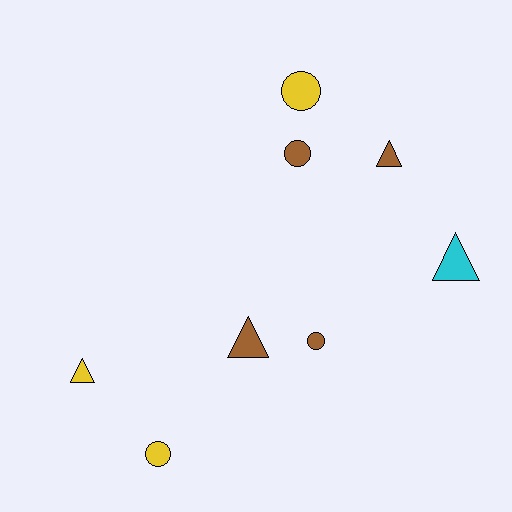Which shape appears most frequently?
Triangle, with 4 objects.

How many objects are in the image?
There are 8 objects.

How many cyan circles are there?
There are no cyan circles.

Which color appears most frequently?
Brown, with 4 objects.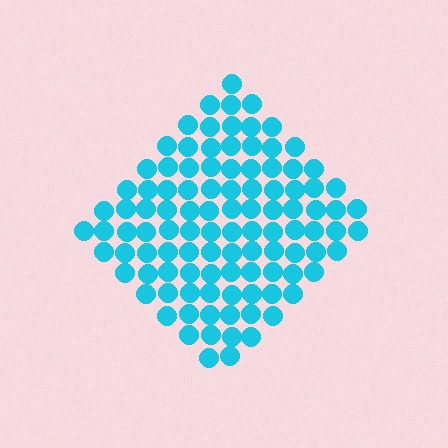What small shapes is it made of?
It is made of small circles.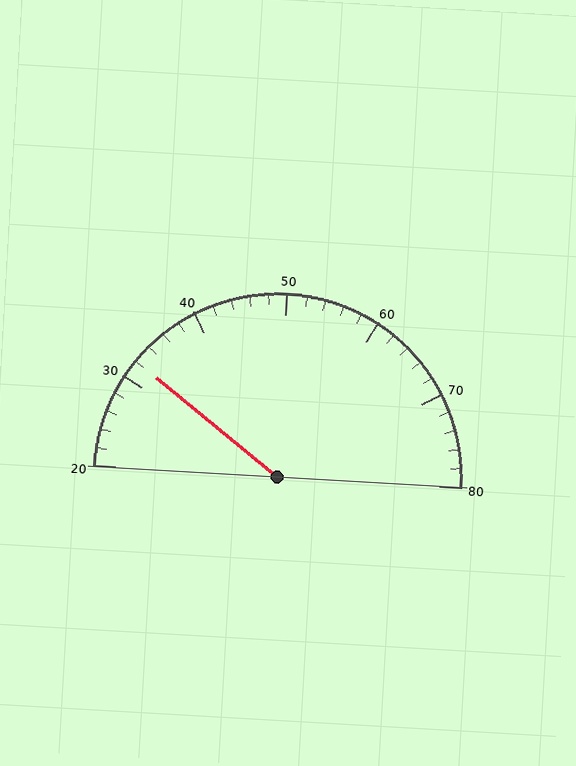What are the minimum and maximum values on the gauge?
The gauge ranges from 20 to 80.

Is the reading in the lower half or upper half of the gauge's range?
The reading is in the lower half of the range (20 to 80).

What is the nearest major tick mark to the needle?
The nearest major tick mark is 30.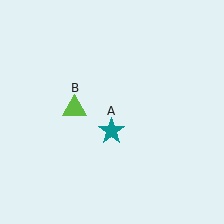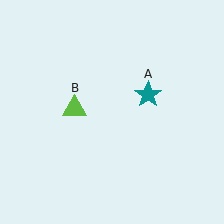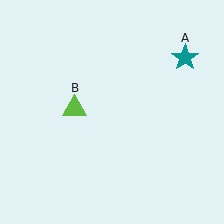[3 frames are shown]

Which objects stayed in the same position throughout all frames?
Lime triangle (object B) remained stationary.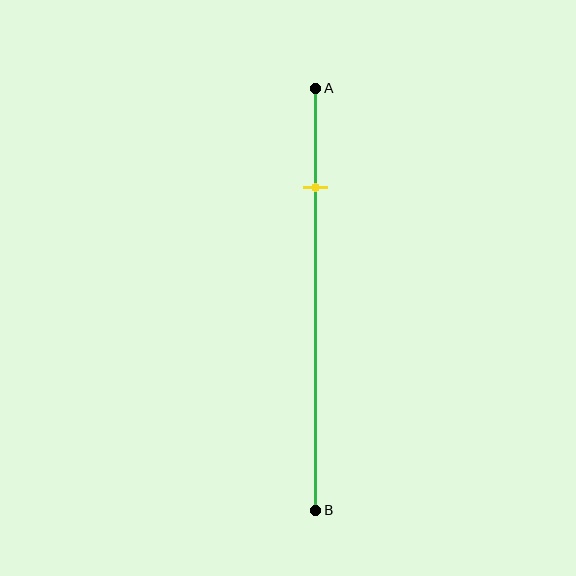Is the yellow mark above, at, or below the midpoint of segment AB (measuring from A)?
The yellow mark is above the midpoint of segment AB.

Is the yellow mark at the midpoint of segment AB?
No, the mark is at about 25% from A, not at the 50% midpoint.